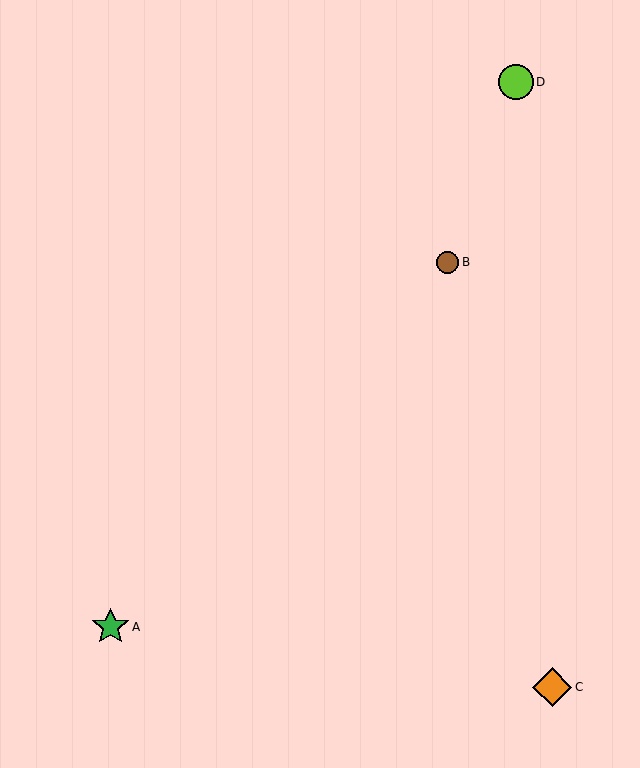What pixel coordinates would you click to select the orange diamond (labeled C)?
Click at (552, 687) to select the orange diamond C.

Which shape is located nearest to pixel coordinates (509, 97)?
The lime circle (labeled D) at (516, 82) is nearest to that location.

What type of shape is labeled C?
Shape C is an orange diamond.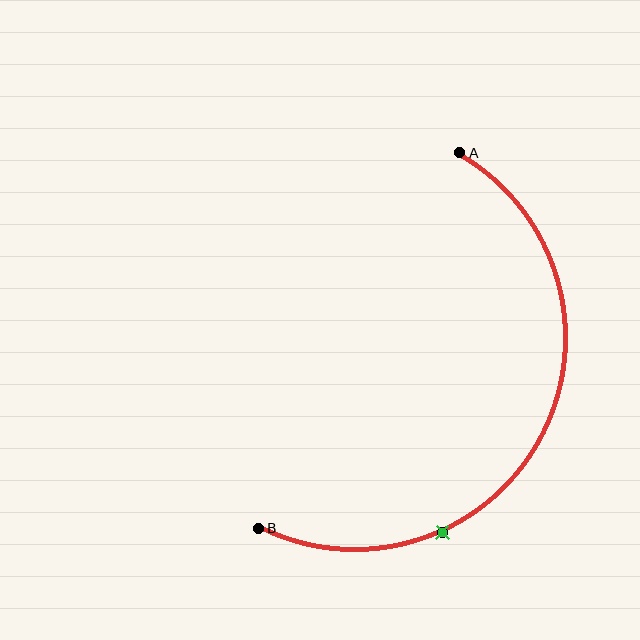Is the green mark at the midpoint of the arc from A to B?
No. The green mark lies on the arc but is closer to endpoint B. The arc midpoint would be at the point on the curve equidistant along the arc from both A and B.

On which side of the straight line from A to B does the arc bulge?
The arc bulges to the right of the straight line connecting A and B.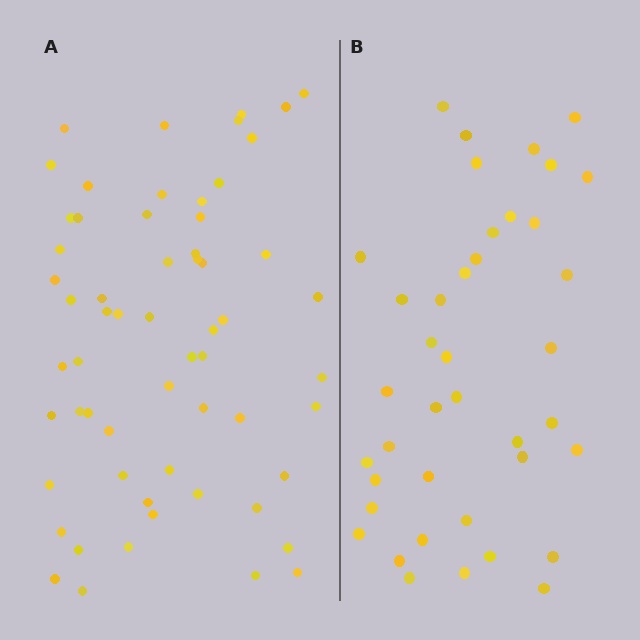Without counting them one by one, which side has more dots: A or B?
Region A (the left region) has more dots.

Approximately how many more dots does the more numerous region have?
Region A has approximately 20 more dots than region B.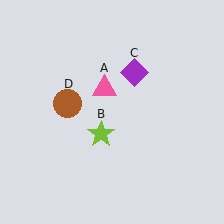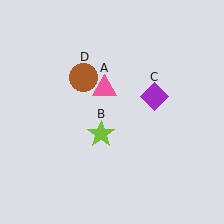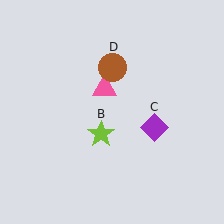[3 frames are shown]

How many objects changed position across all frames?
2 objects changed position: purple diamond (object C), brown circle (object D).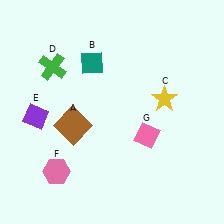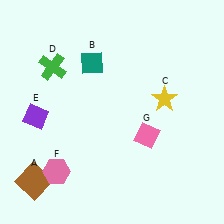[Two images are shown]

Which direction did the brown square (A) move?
The brown square (A) moved down.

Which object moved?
The brown square (A) moved down.